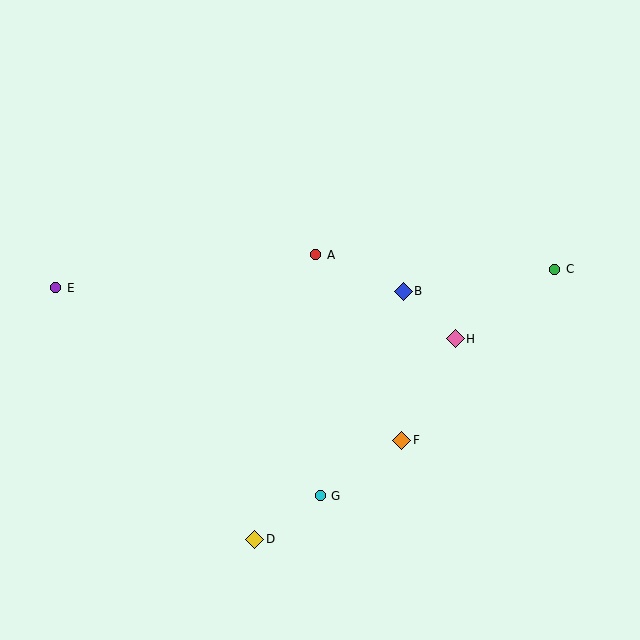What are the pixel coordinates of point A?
Point A is at (316, 255).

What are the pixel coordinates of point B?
Point B is at (403, 291).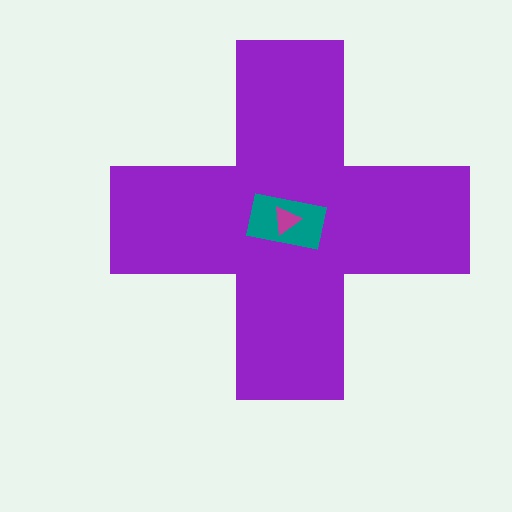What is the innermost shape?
The magenta triangle.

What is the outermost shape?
The purple cross.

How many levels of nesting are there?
3.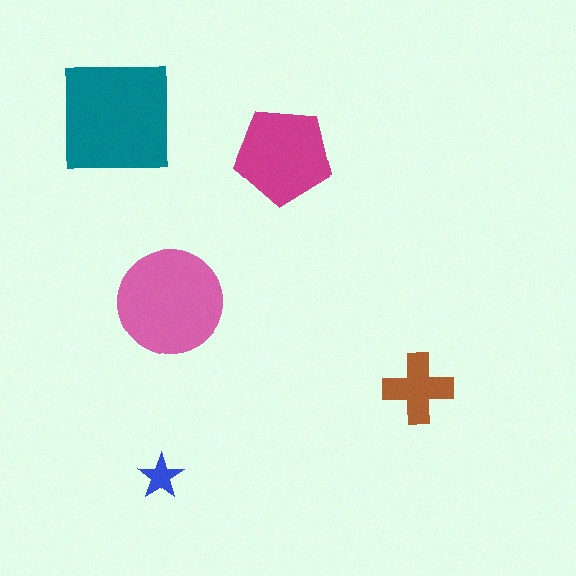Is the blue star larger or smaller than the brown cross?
Smaller.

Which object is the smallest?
The blue star.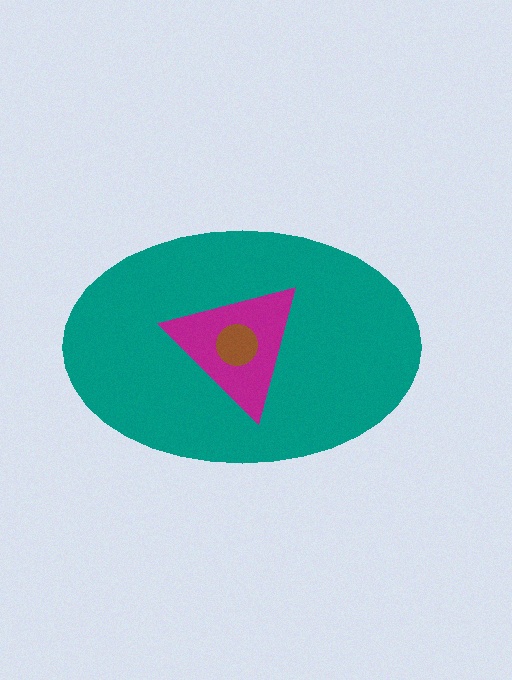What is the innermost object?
The brown circle.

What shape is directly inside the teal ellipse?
The magenta triangle.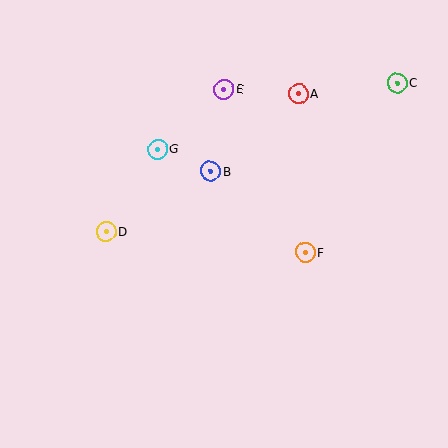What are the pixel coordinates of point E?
Point E is at (224, 89).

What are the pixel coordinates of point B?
Point B is at (211, 171).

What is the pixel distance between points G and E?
The distance between G and E is 89 pixels.